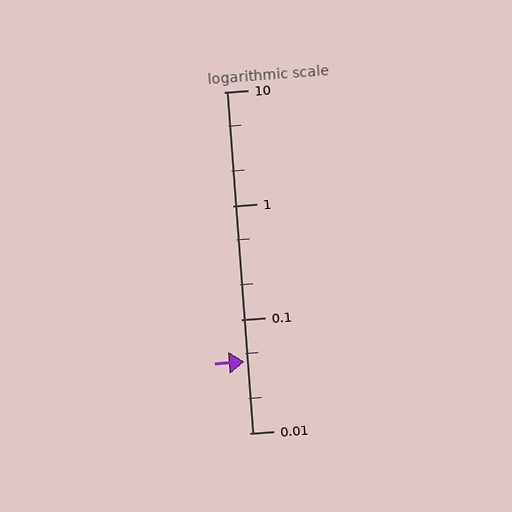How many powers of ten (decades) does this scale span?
The scale spans 3 decades, from 0.01 to 10.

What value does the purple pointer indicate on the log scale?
The pointer indicates approximately 0.042.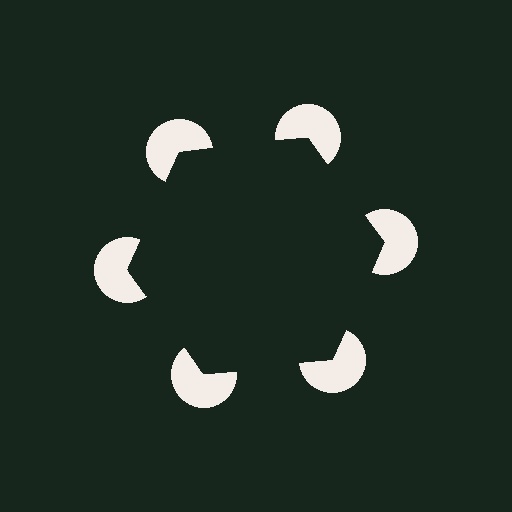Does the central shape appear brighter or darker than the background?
It typically appears slightly darker than the background, even though no actual brightness change is drawn.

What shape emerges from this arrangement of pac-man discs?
An illusory hexagon — its edges are inferred from the aligned wedge cuts in the pac-man discs, not physically drawn.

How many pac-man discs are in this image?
There are 6 — one at each vertex of the illusory hexagon.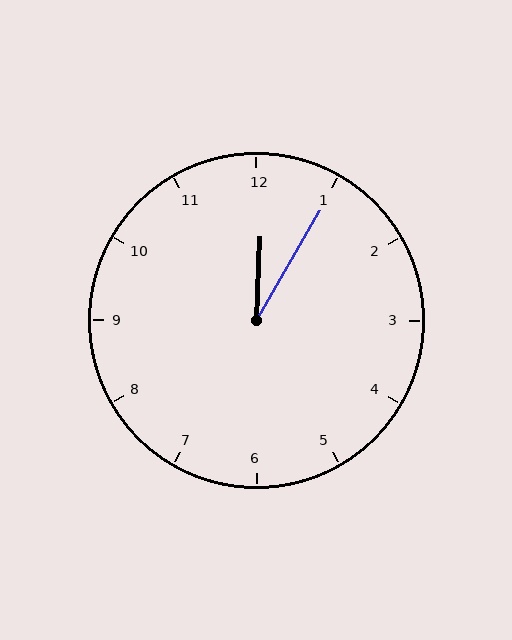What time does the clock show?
12:05.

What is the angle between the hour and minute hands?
Approximately 28 degrees.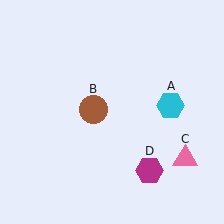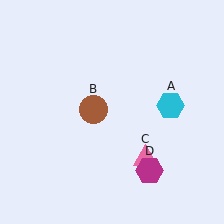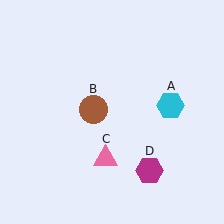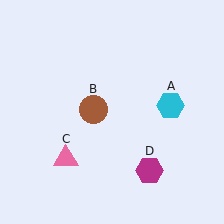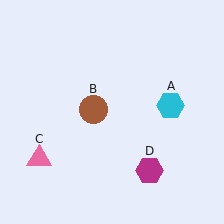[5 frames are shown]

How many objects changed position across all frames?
1 object changed position: pink triangle (object C).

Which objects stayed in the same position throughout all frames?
Cyan hexagon (object A) and brown circle (object B) and magenta hexagon (object D) remained stationary.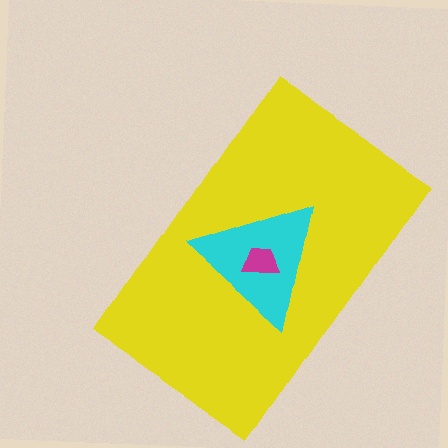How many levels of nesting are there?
3.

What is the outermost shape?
The yellow rectangle.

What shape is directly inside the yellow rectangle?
The cyan triangle.